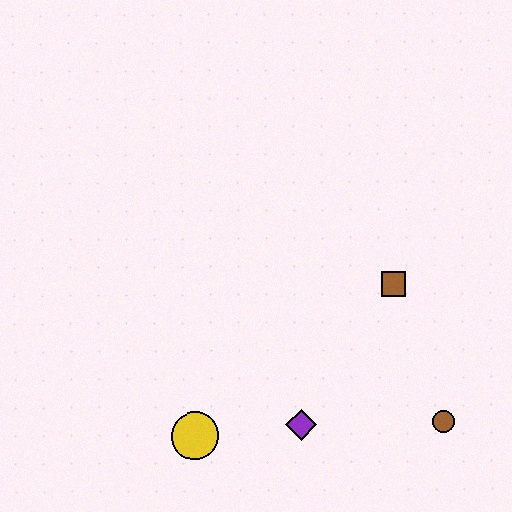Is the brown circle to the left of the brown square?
No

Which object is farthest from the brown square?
The yellow circle is farthest from the brown square.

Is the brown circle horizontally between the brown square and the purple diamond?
No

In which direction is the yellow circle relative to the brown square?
The yellow circle is to the left of the brown square.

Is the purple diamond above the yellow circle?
Yes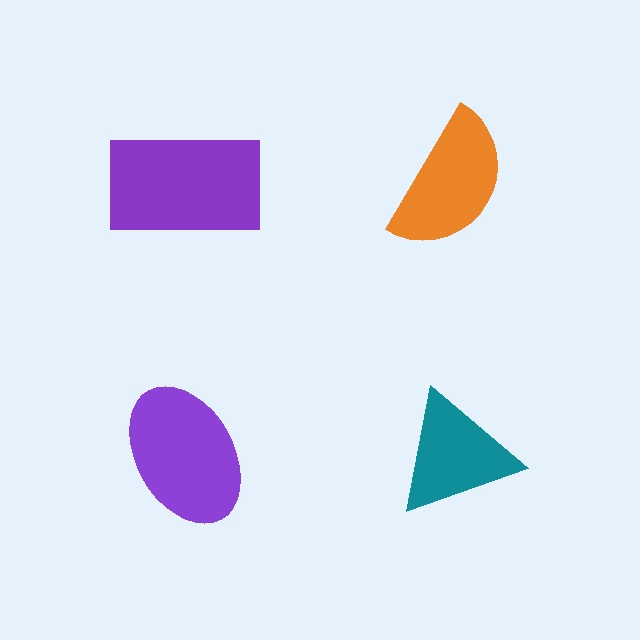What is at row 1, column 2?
An orange semicircle.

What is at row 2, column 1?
A purple ellipse.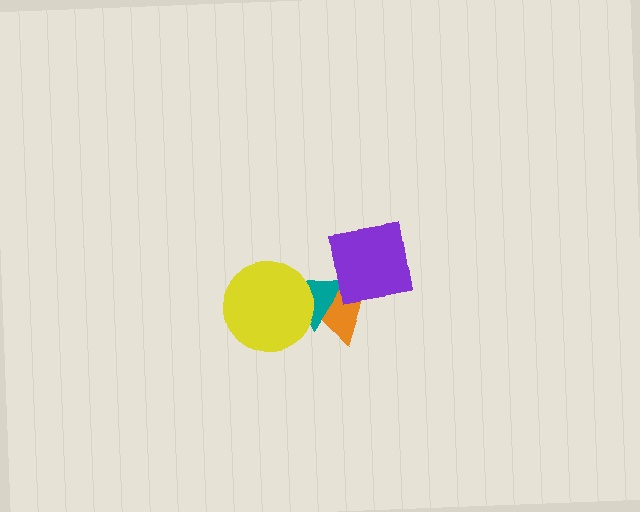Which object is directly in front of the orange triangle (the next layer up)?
The teal triangle is directly in front of the orange triangle.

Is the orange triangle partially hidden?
Yes, it is partially covered by another shape.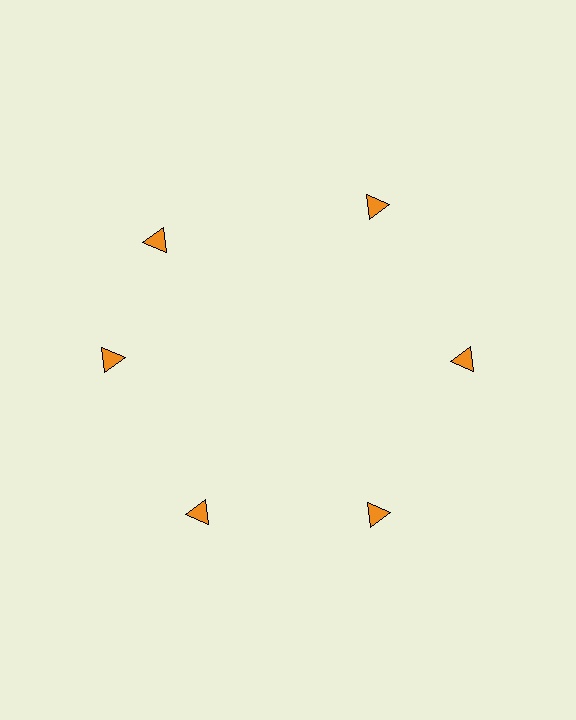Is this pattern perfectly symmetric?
No. The 6 orange triangles are arranged in a ring, but one element near the 11 o'clock position is rotated out of alignment along the ring, breaking the 6-fold rotational symmetry.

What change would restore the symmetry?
The symmetry would be restored by rotating it back into even spacing with its neighbors so that all 6 triangles sit at equal angles and equal distance from the center.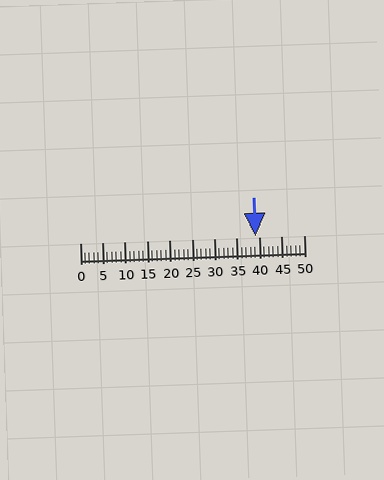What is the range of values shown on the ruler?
The ruler shows values from 0 to 50.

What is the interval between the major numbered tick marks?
The major tick marks are spaced 5 units apart.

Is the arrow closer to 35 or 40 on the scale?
The arrow is closer to 40.